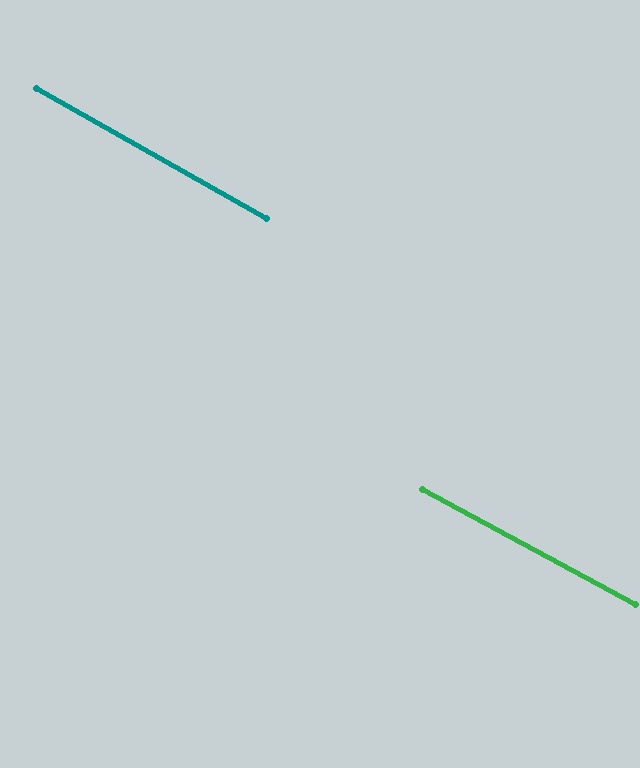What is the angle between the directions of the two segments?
Approximately 1 degree.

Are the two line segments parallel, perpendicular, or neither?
Parallel — their directions differ by only 1.1°.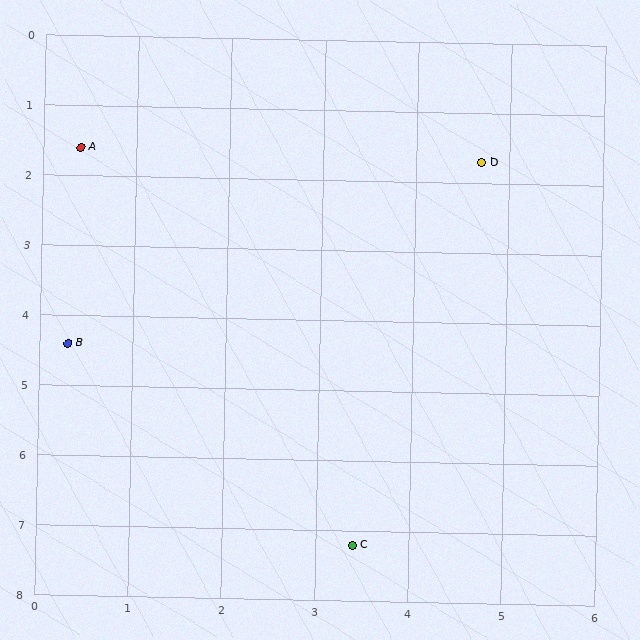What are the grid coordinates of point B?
Point B is at approximately (0.3, 4.4).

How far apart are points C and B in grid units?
Points C and B are about 4.2 grid units apart.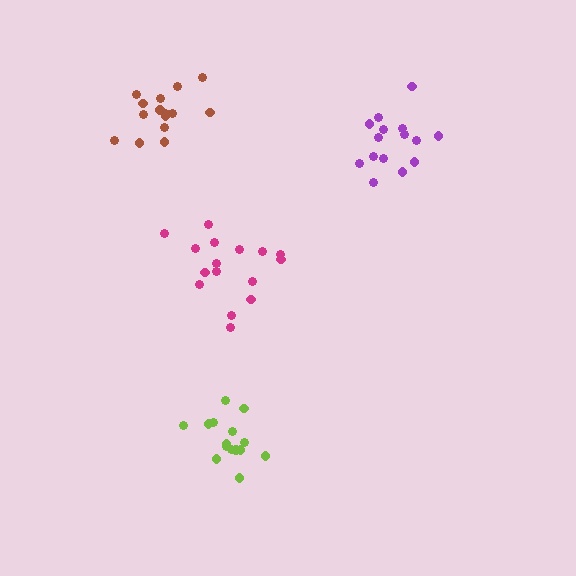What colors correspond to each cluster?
The clusters are colored: magenta, purple, brown, lime.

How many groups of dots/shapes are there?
There are 4 groups.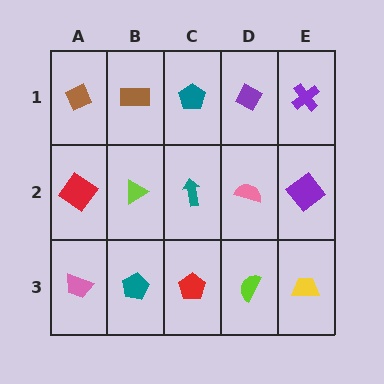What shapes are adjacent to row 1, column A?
A red diamond (row 2, column A), a brown rectangle (row 1, column B).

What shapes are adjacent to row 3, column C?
A teal arrow (row 2, column C), a teal pentagon (row 3, column B), a lime semicircle (row 3, column D).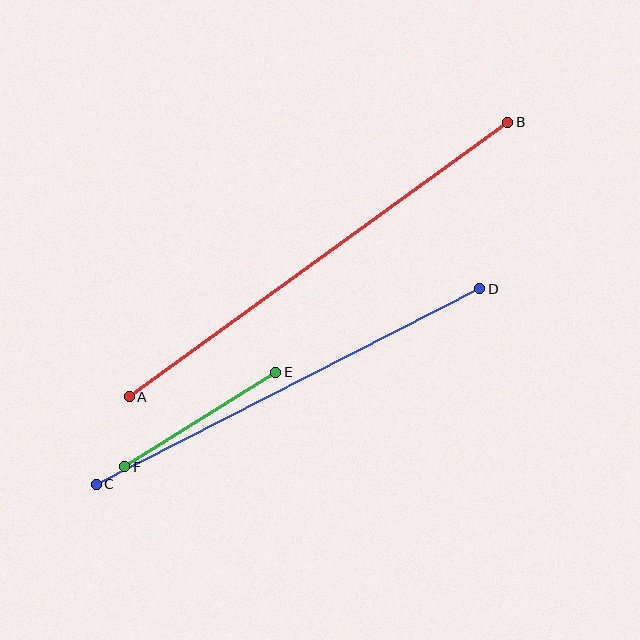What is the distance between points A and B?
The distance is approximately 468 pixels.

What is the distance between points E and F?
The distance is approximately 178 pixels.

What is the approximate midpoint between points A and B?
The midpoint is at approximately (319, 260) pixels.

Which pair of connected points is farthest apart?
Points A and B are farthest apart.